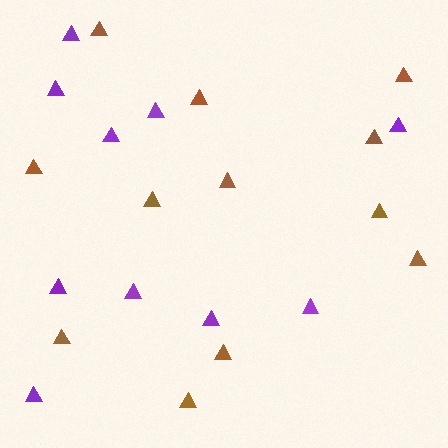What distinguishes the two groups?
There are 2 groups: one group of purple triangles (10) and one group of brown triangles (12).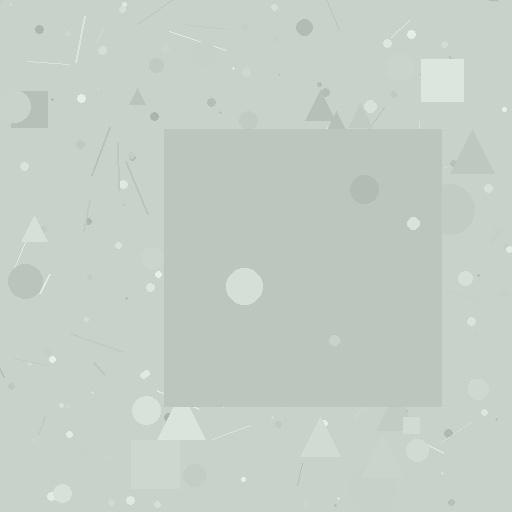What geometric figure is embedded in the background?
A square is embedded in the background.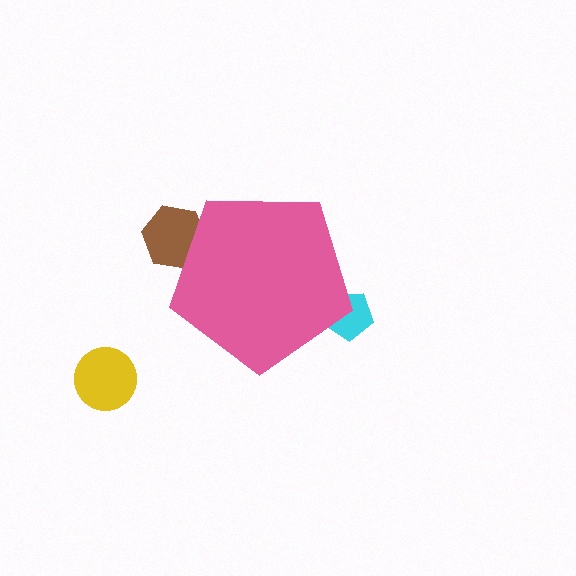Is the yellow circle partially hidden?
No, the yellow circle is fully visible.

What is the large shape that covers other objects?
A pink pentagon.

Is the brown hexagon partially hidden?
Yes, the brown hexagon is partially hidden behind the pink pentagon.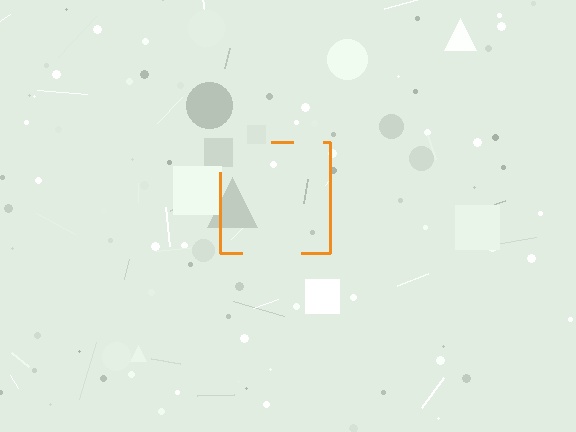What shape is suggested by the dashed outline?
The dashed outline suggests a square.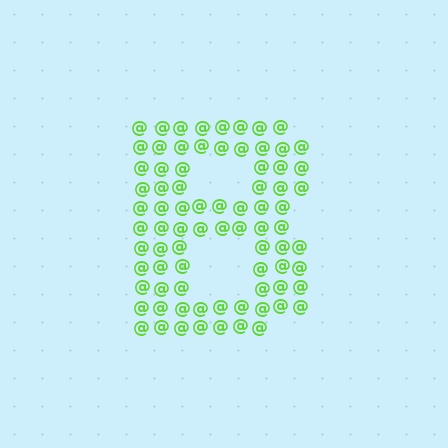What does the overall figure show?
The overall figure shows the letter B.